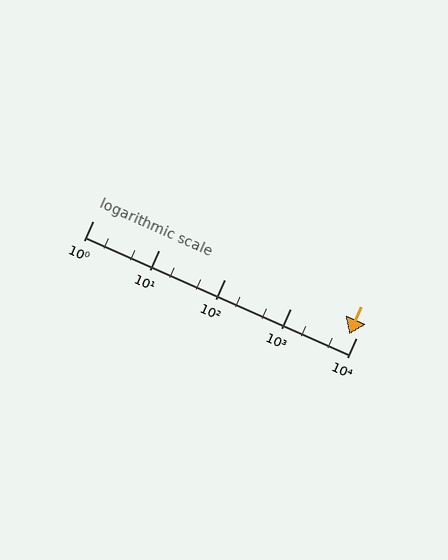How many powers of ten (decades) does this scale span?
The scale spans 4 decades, from 1 to 10000.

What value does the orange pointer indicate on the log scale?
The pointer indicates approximately 7900.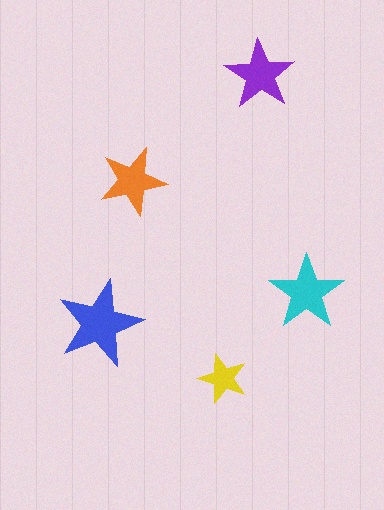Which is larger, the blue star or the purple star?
The blue one.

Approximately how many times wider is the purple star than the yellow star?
About 1.5 times wider.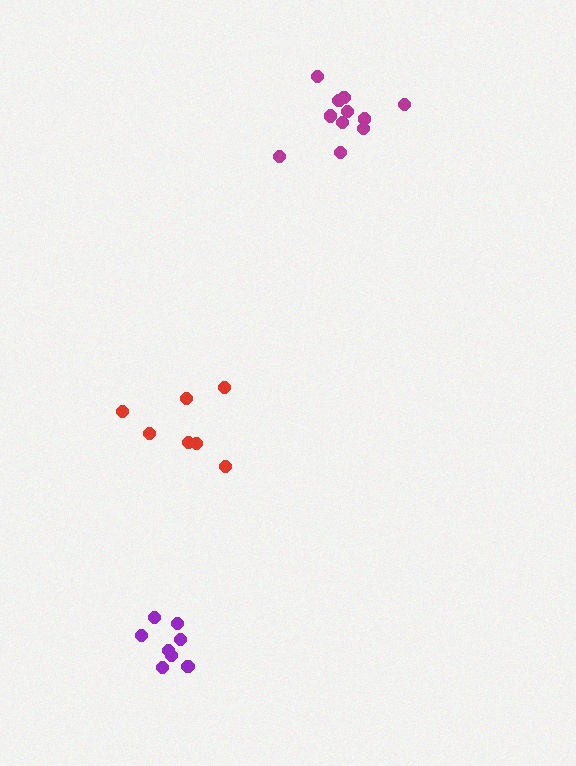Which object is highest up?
The magenta cluster is topmost.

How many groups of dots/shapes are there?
There are 3 groups.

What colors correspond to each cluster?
The clusters are colored: magenta, red, purple.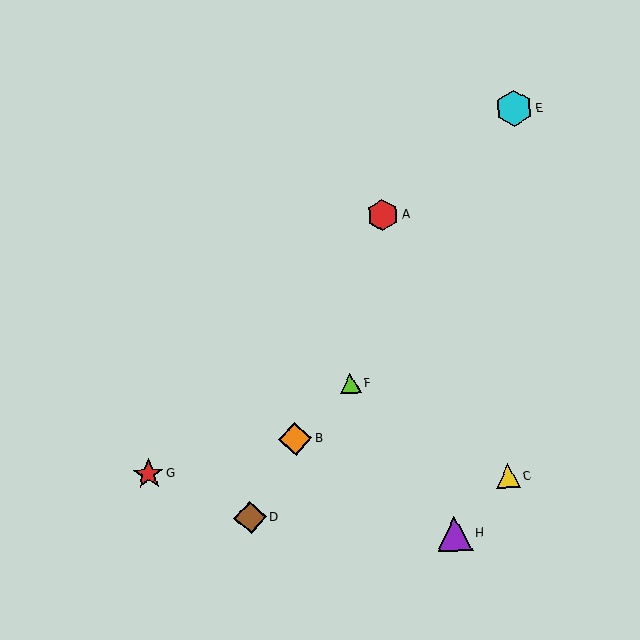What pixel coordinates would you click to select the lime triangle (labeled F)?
Click at (350, 383) to select the lime triangle F.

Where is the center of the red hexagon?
The center of the red hexagon is at (383, 215).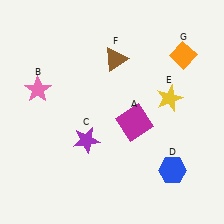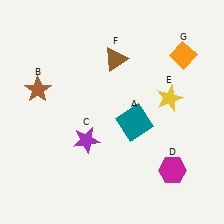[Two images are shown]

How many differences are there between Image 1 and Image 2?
There are 3 differences between the two images.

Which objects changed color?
A changed from magenta to teal. B changed from pink to brown. D changed from blue to magenta.